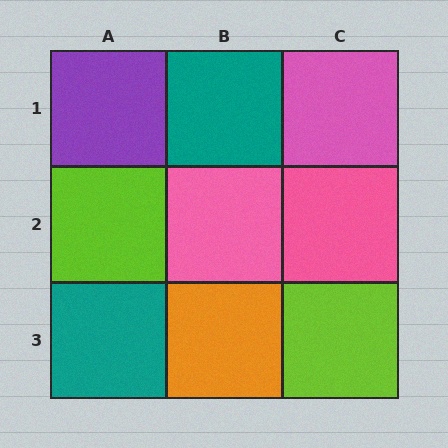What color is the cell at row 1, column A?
Purple.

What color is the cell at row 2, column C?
Pink.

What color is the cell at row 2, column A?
Lime.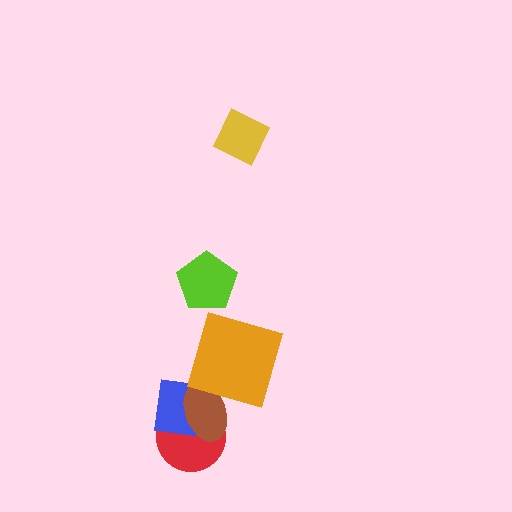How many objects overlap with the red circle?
2 objects overlap with the red circle.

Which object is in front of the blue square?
The brown ellipse is in front of the blue square.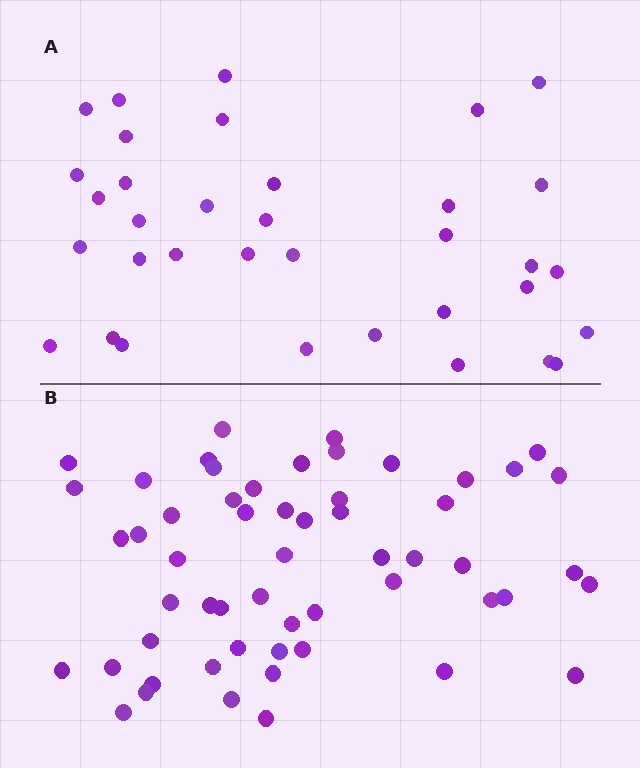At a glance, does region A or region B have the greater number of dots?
Region B (the bottom region) has more dots.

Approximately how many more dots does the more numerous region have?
Region B has approximately 20 more dots than region A.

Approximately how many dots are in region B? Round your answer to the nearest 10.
About 60 dots. (The exact count is 56, which rounds to 60.)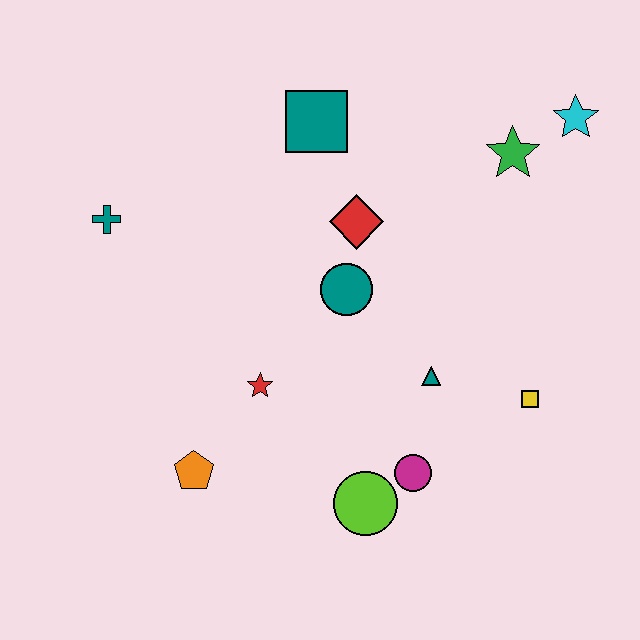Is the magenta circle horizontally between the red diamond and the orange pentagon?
No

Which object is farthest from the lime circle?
The cyan star is farthest from the lime circle.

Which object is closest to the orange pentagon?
The red star is closest to the orange pentagon.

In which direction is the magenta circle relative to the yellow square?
The magenta circle is to the left of the yellow square.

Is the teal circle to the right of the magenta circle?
No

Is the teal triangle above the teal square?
No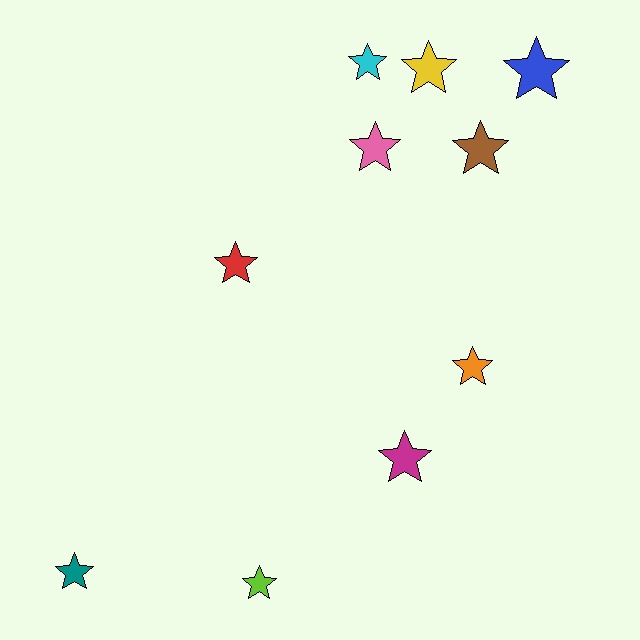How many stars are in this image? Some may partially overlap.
There are 10 stars.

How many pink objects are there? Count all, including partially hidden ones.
There is 1 pink object.